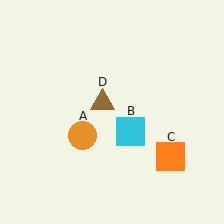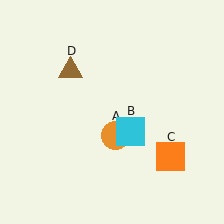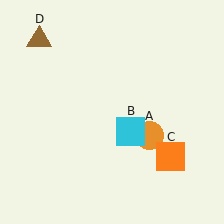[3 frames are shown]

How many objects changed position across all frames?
2 objects changed position: orange circle (object A), brown triangle (object D).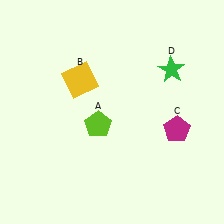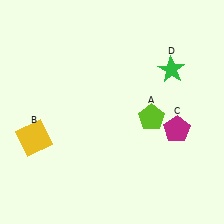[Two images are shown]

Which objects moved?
The objects that moved are: the lime pentagon (A), the yellow square (B).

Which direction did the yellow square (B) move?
The yellow square (B) moved down.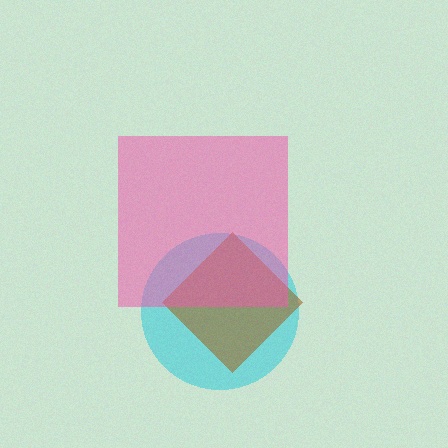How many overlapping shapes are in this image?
There are 3 overlapping shapes in the image.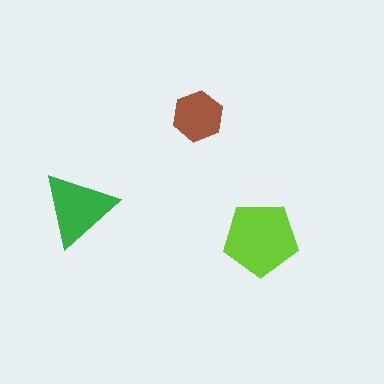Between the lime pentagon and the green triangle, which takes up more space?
The lime pentagon.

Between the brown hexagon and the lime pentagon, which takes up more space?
The lime pentagon.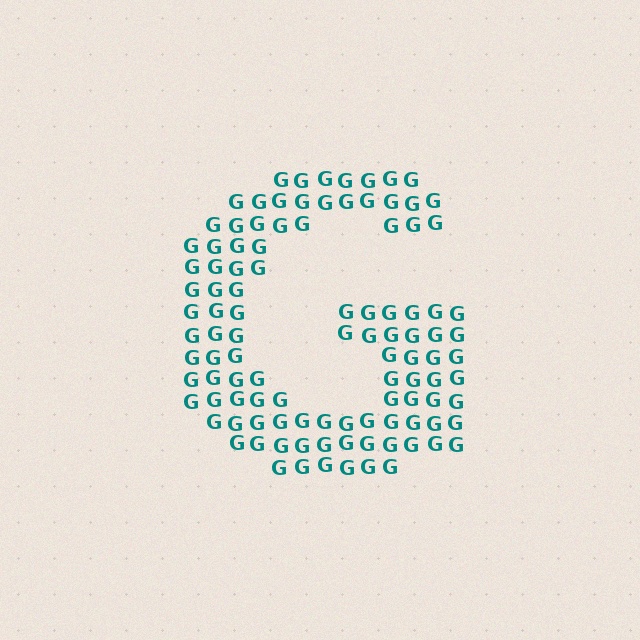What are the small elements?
The small elements are letter G's.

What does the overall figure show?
The overall figure shows the letter G.